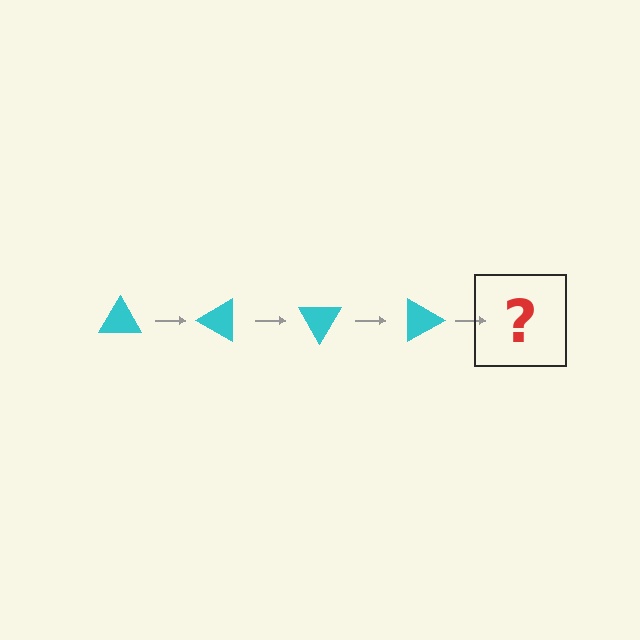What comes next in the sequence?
The next element should be a cyan triangle rotated 120 degrees.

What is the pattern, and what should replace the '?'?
The pattern is that the triangle rotates 30 degrees each step. The '?' should be a cyan triangle rotated 120 degrees.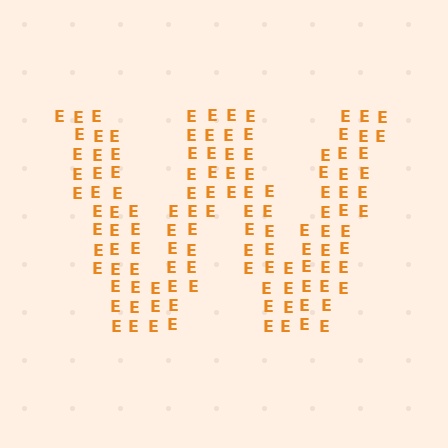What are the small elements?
The small elements are letter E's.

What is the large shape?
The large shape is the letter W.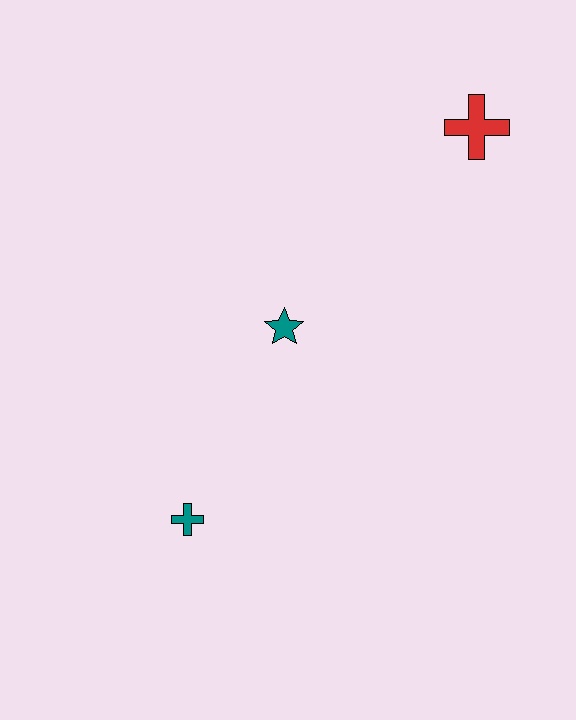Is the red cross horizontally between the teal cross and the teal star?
No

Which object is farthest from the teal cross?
The red cross is farthest from the teal cross.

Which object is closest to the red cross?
The teal star is closest to the red cross.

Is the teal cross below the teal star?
Yes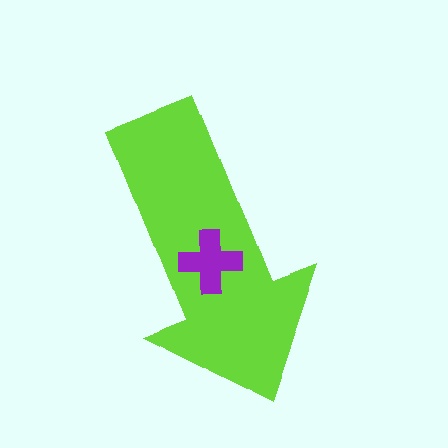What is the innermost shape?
The purple cross.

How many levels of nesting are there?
2.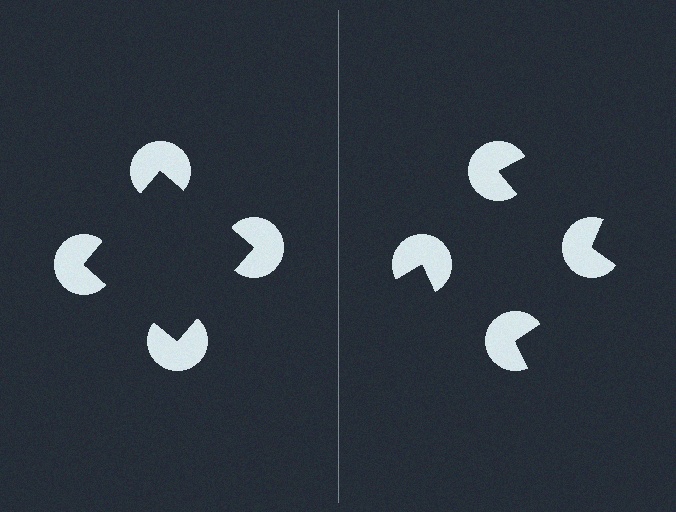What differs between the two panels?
The pac-man discs are positioned identically on both sides; only the wedge orientations differ. On the left they align to a square; on the right they are misaligned.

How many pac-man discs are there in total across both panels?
8 — 4 on each side.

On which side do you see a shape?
An illusory square appears on the left side. On the right side the wedge cuts are rotated, so no coherent shape forms.